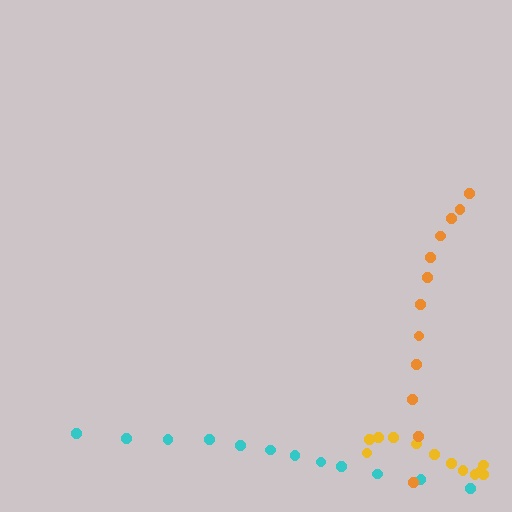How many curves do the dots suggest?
There are 3 distinct paths.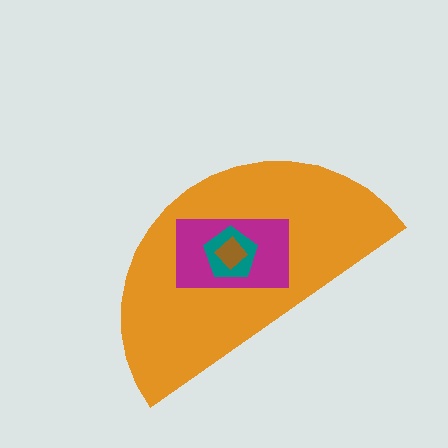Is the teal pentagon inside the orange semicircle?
Yes.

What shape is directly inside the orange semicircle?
The magenta rectangle.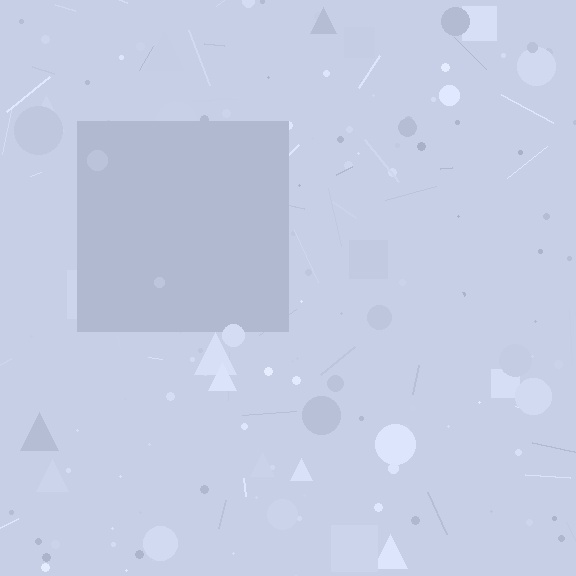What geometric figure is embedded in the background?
A square is embedded in the background.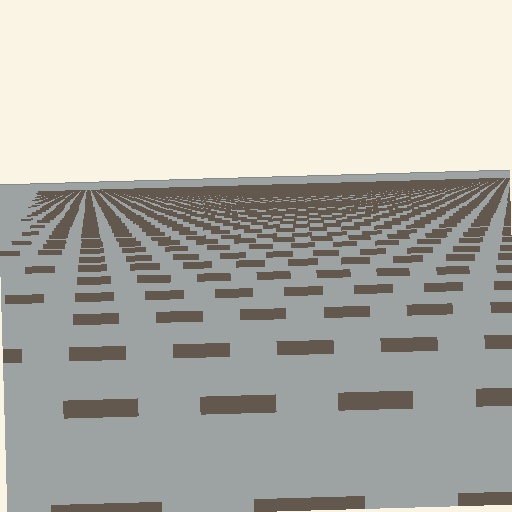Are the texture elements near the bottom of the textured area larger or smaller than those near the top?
Larger. Near the bottom, elements are closer to the viewer and appear at a bigger on-screen size.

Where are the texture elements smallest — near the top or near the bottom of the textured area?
Near the top.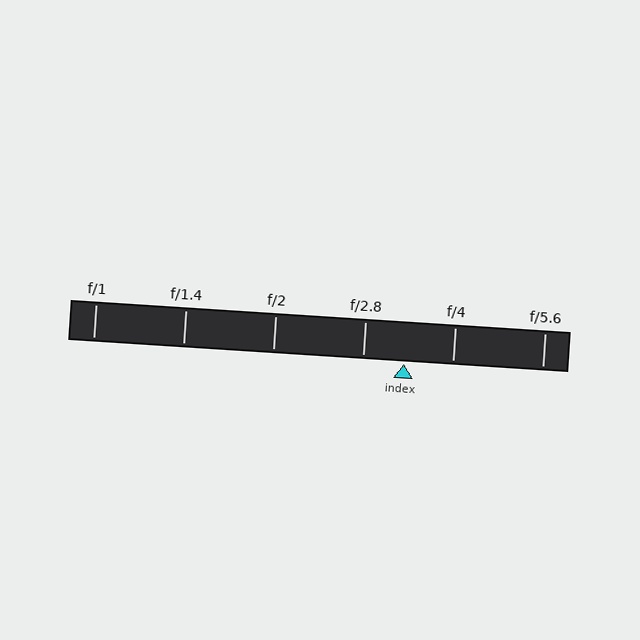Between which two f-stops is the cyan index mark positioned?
The index mark is between f/2.8 and f/4.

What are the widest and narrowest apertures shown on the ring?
The widest aperture shown is f/1 and the narrowest is f/5.6.